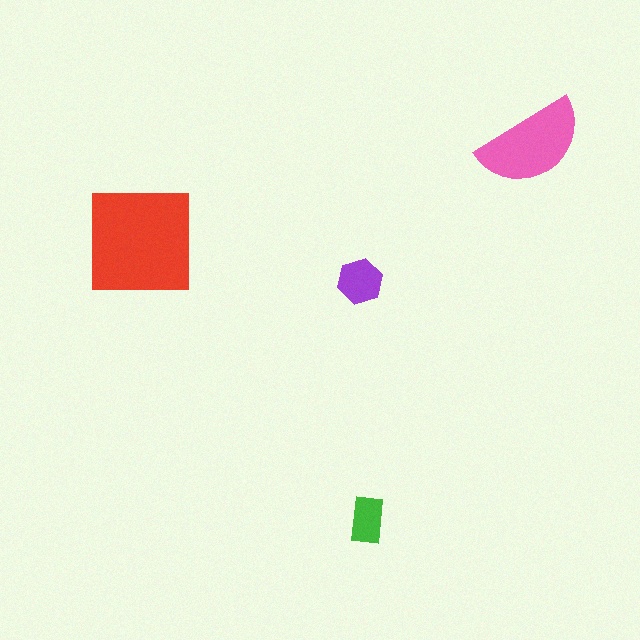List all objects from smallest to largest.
The green rectangle, the purple hexagon, the pink semicircle, the red square.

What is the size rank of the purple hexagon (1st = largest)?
3rd.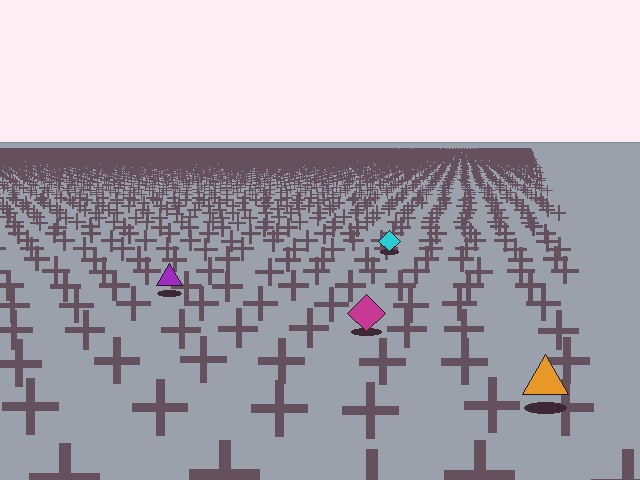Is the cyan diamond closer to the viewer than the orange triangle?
No. The orange triangle is closer — you can tell from the texture gradient: the ground texture is coarser near it.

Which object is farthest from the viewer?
The cyan diamond is farthest from the viewer. It appears smaller and the ground texture around it is denser.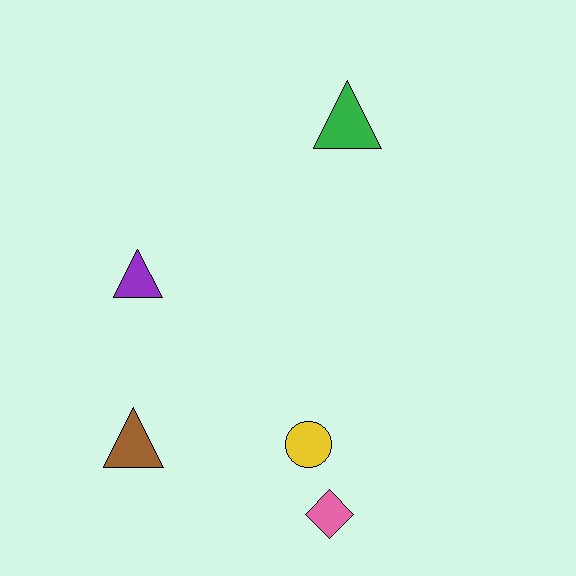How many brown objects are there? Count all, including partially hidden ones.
There is 1 brown object.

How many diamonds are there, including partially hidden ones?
There is 1 diamond.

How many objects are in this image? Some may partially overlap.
There are 5 objects.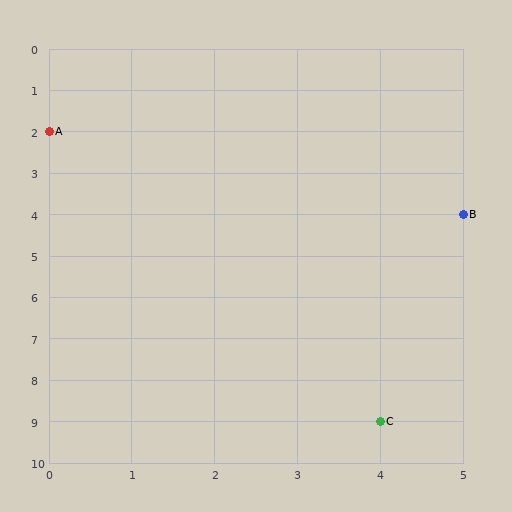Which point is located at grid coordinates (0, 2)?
Point A is at (0, 2).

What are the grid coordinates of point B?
Point B is at grid coordinates (5, 4).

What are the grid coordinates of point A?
Point A is at grid coordinates (0, 2).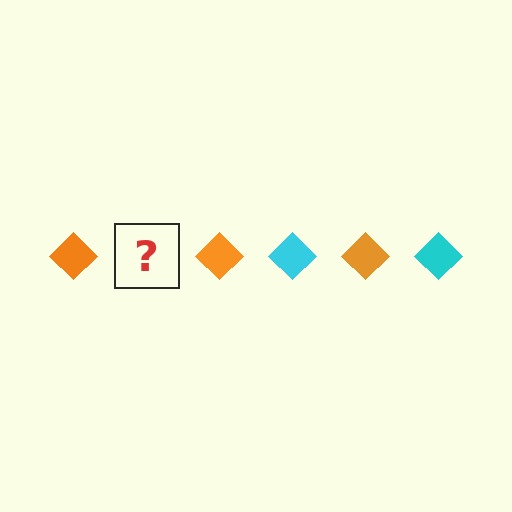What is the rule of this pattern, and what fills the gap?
The rule is that the pattern cycles through orange, cyan diamonds. The gap should be filled with a cyan diamond.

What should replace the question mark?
The question mark should be replaced with a cyan diamond.